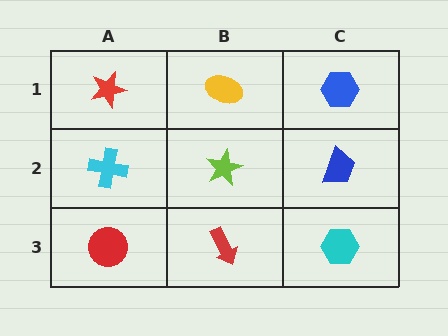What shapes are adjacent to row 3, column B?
A lime star (row 2, column B), a red circle (row 3, column A), a cyan hexagon (row 3, column C).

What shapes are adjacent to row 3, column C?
A blue trapezoid (row 2, column C), a red arrow (row 3, column B).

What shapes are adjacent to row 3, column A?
A cyan cross (row 2, column A), a red arrow (row 3, column B).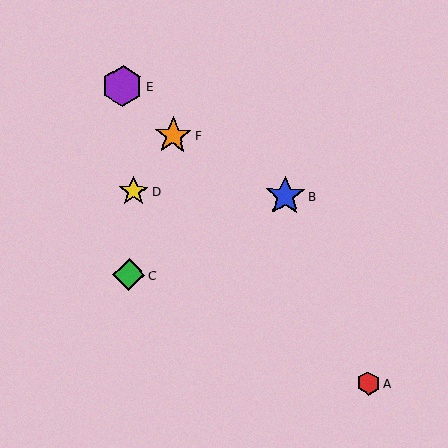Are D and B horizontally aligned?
Yes, both are at y≈191.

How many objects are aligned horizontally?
2 objects (B, D) are aligned horizontally.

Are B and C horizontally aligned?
No, B is at y≈196 and C is at y≈275.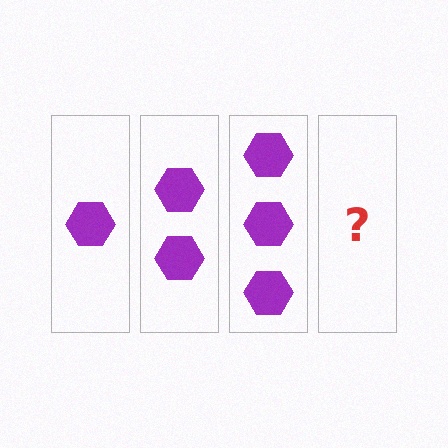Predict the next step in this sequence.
The next step is 4 hexagons.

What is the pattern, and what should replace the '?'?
The pattern is that each step adds one more hexagon. The '?' should be 4 hexagons.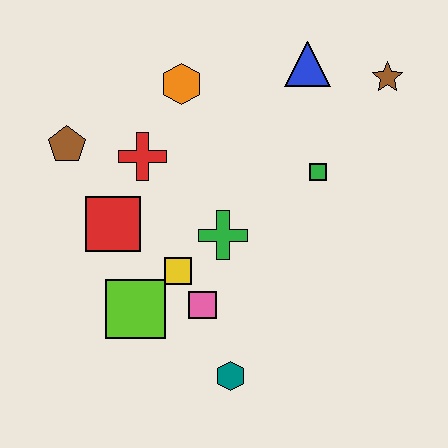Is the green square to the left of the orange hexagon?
No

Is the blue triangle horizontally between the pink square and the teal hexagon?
No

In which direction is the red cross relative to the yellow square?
The red cross is above the yellow square.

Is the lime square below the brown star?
Yes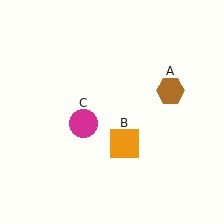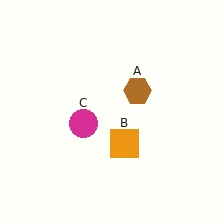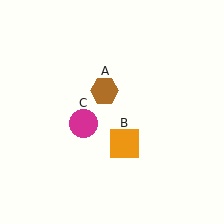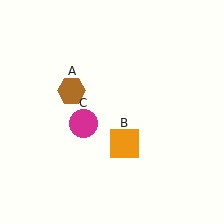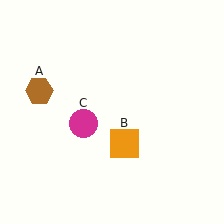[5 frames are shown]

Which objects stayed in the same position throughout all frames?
Orange square (object B) and magenta circle (object C) remained stationary.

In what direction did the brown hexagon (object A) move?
The brown hexagon (object A) moved left.